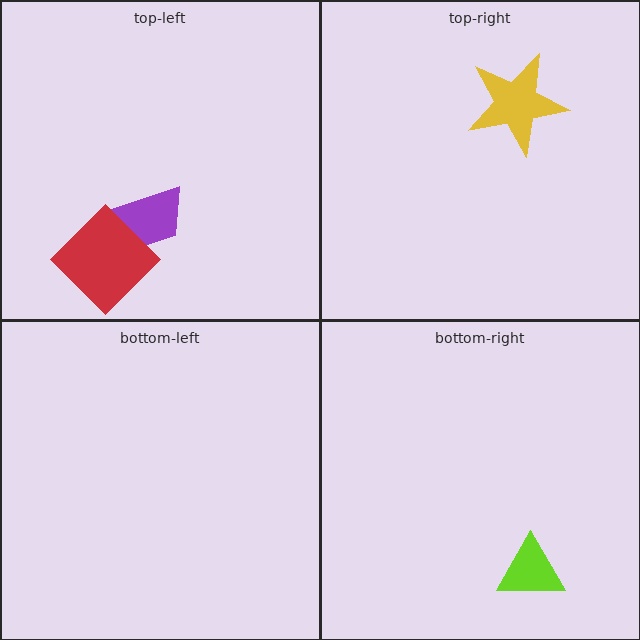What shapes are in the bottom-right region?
The lime triangle.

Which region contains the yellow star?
The top-right region.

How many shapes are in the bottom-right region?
1.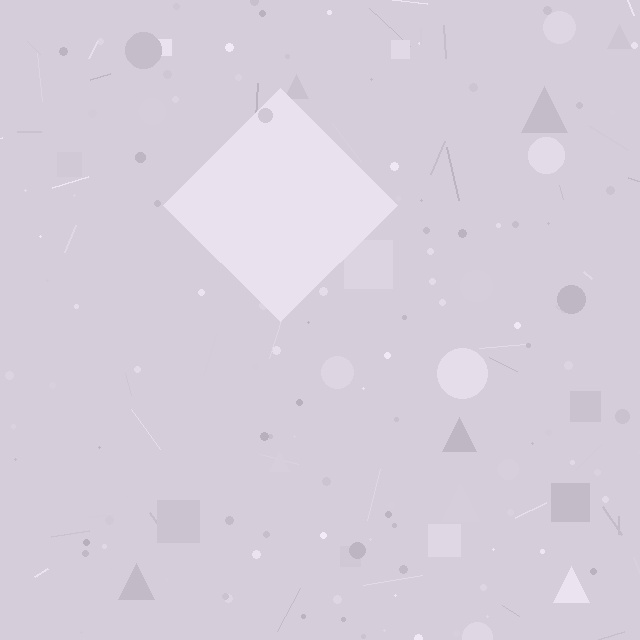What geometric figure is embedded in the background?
A diamond is embedded in the background.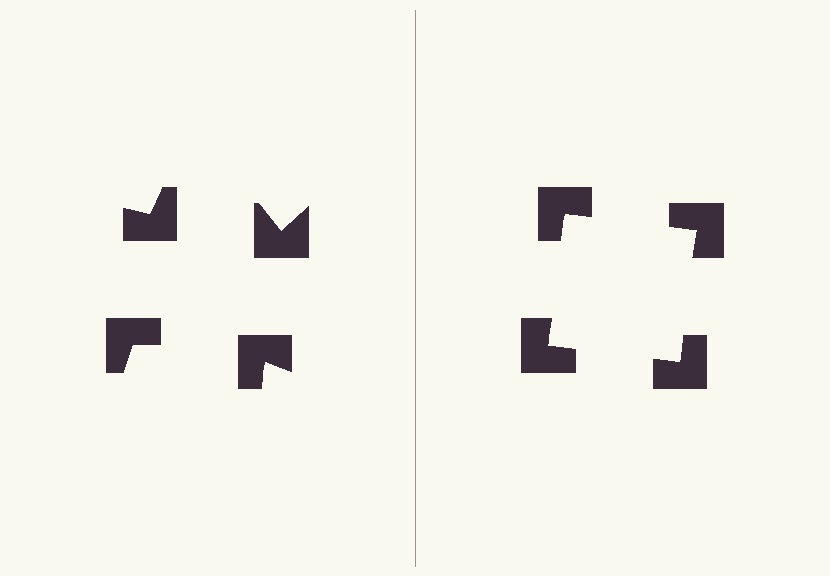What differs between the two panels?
The notched squares are positioned identically on both sides; only the wedge orientations differ. On the right they align to a square; on the left they are misaligned.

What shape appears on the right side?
An illusory square.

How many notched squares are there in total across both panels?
8 — 4 on each side.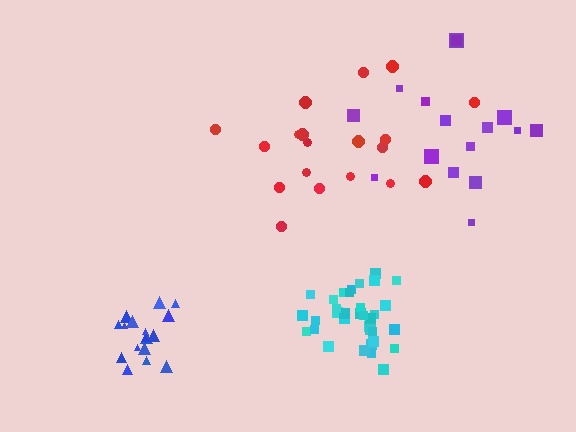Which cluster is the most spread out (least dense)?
Red.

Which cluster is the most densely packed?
Cyan.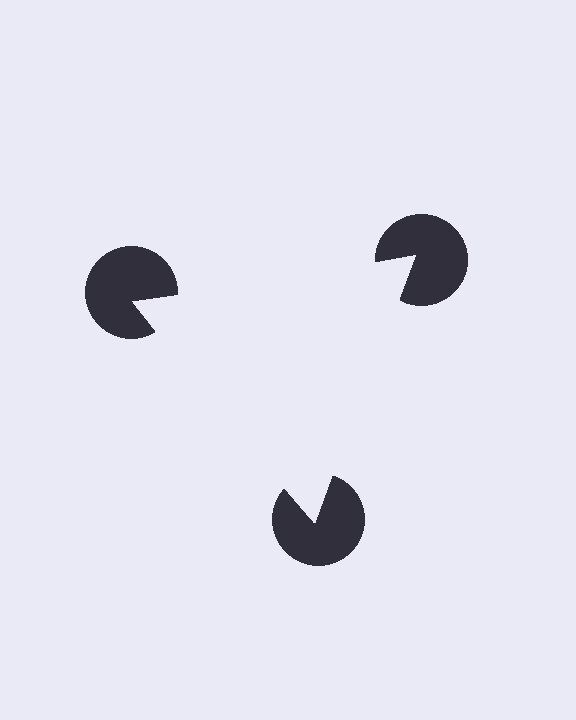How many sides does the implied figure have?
3 sides.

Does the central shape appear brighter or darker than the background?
It typically appears slightly brighter than the background, even though no actual brightness change is drawn.